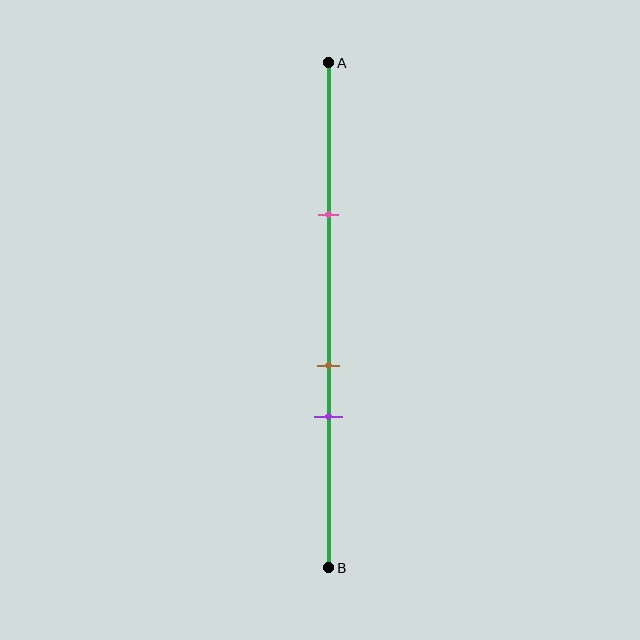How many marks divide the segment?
There are 3 marks dividing the segment.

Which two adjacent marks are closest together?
The brown and purple marks are the closest adjacent pair.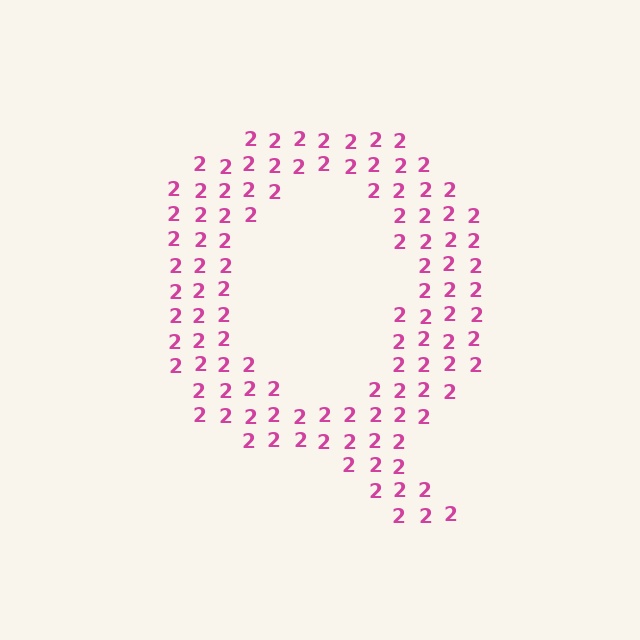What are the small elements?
The small elements are digit 2's.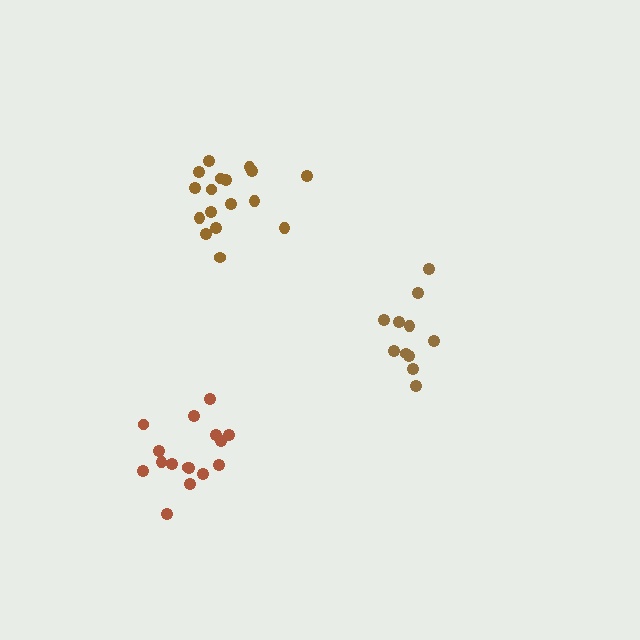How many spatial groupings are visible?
There are 3 spatial groupings.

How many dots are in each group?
Group 1: 11 dots, Group 2: 16 dots, Group 3: 17 dots (44 total).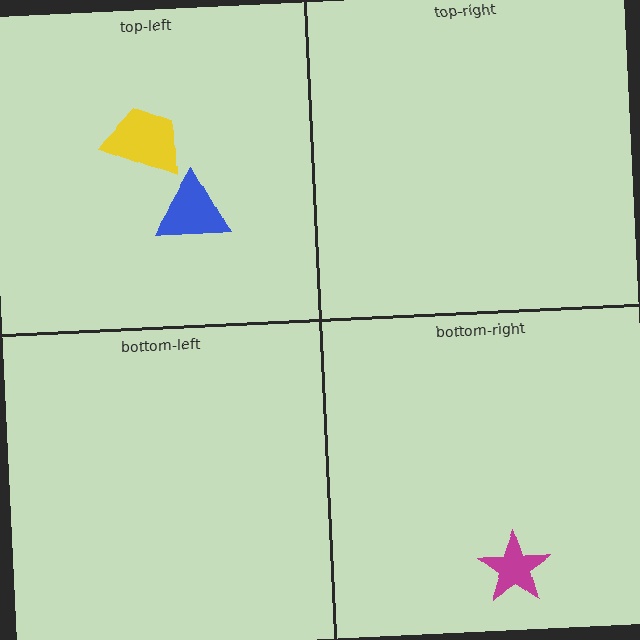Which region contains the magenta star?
The bottom-right region.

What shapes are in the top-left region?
The blue triangle, the yellow trapezoid.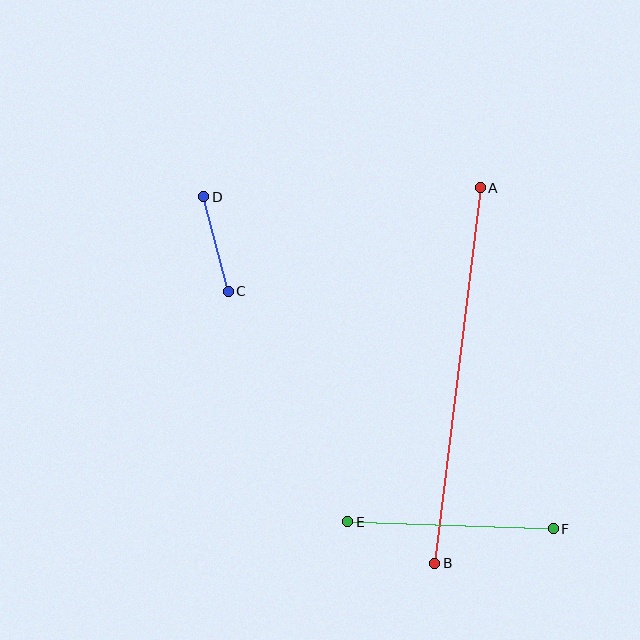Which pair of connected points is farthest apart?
Points A and B are farthest apart.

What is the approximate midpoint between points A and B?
The midpoint is at approximately (457, 375) pixels.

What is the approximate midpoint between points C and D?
The midpoint is at approximately (216, 244) pixels.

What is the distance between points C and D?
The distance is approximately 98 pixels.